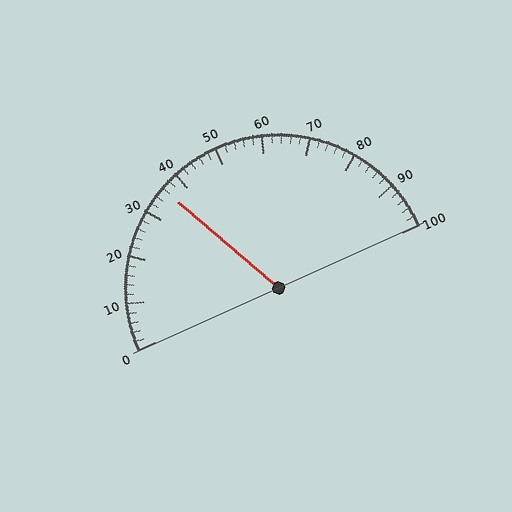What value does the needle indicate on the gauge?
The needle indicates approximately 36.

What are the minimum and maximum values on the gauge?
The gauge ranges from 0 to 100.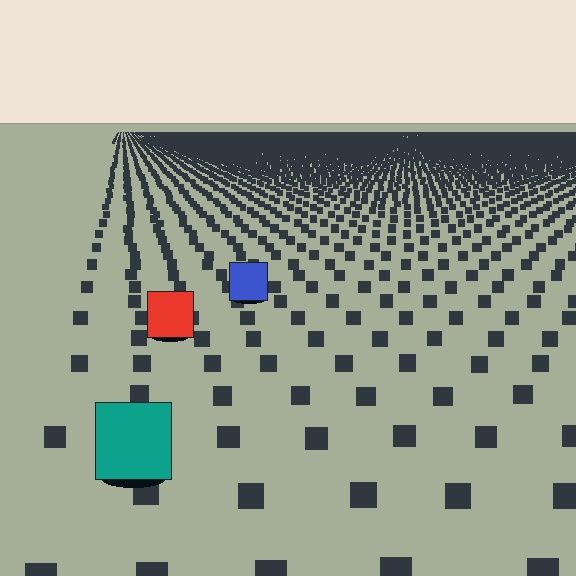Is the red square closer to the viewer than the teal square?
No. The teal square is closer — you can tell from the texture gradient: the ground texture is coarser near it.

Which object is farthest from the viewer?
The blue square is farthest from the viewer. It appears smaller and the ground texture around it is denser.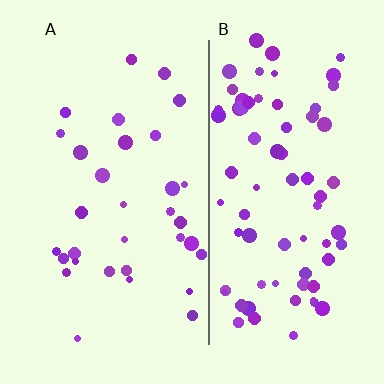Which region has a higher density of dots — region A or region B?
B (the right).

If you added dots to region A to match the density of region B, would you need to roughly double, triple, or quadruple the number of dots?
Approximately double.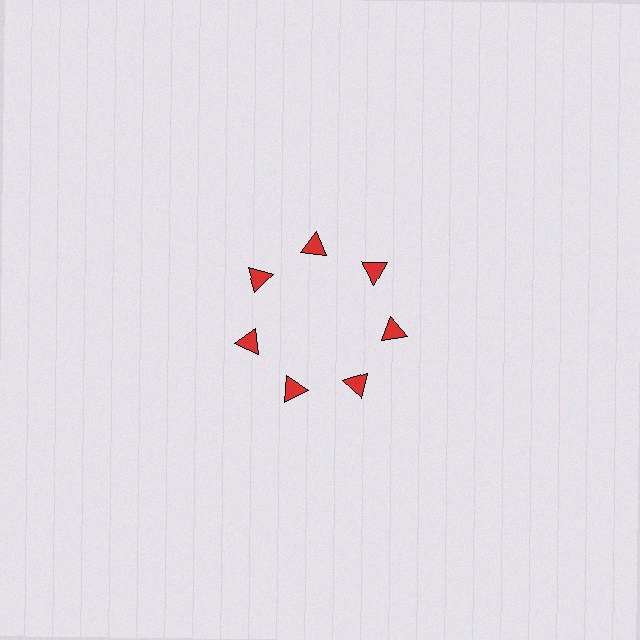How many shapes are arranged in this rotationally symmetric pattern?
There are 7 shapes, arranged in 7 groups of 1.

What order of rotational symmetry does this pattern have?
This pattern has 7-fold rotational symmetry.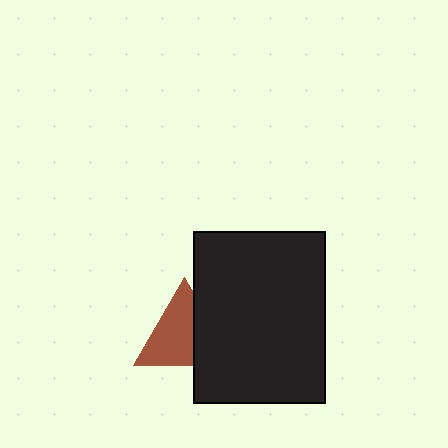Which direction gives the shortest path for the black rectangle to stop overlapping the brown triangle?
Moving right gives the shortest separation.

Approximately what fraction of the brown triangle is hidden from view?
Roughly 34% of the brown triangle is hidden behind the black rectangle.